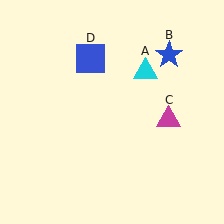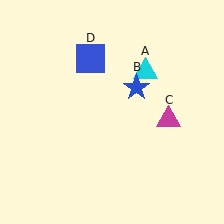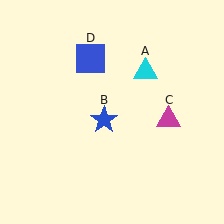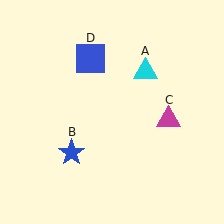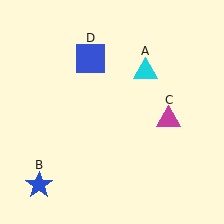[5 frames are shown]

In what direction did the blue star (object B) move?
The blue star (object B) moved down and to the left.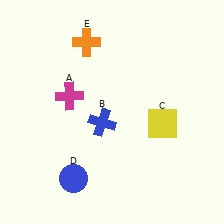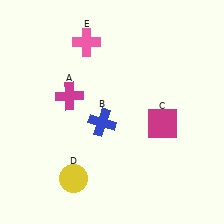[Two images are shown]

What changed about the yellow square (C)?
In Image 1, C is yellow. In Image 2, it changed to magenta.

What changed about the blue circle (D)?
In Image 1, D is blue. In Image 2, it changed to yellow.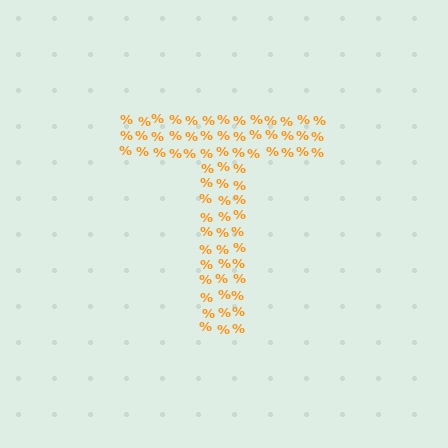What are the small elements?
The small elements are percent signs.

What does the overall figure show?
The overall figure shows the letter T.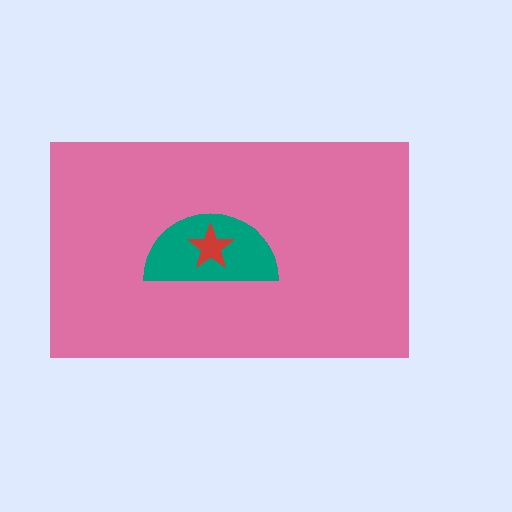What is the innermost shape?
The red star.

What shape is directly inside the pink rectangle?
The teal semicircle.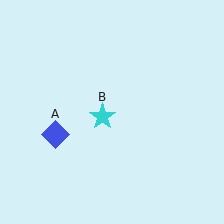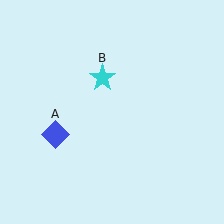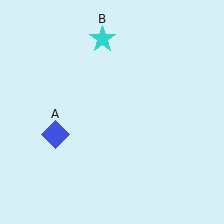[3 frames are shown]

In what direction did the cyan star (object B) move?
The cyan star (object B) moved up.